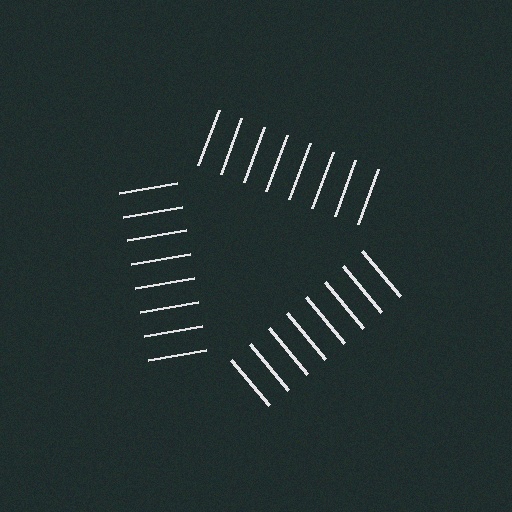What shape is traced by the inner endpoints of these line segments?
An illusory triangle — the line segments terminate on its edges but no continuous stroke is drawn.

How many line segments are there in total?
24 — 8 along each of the 3 edges.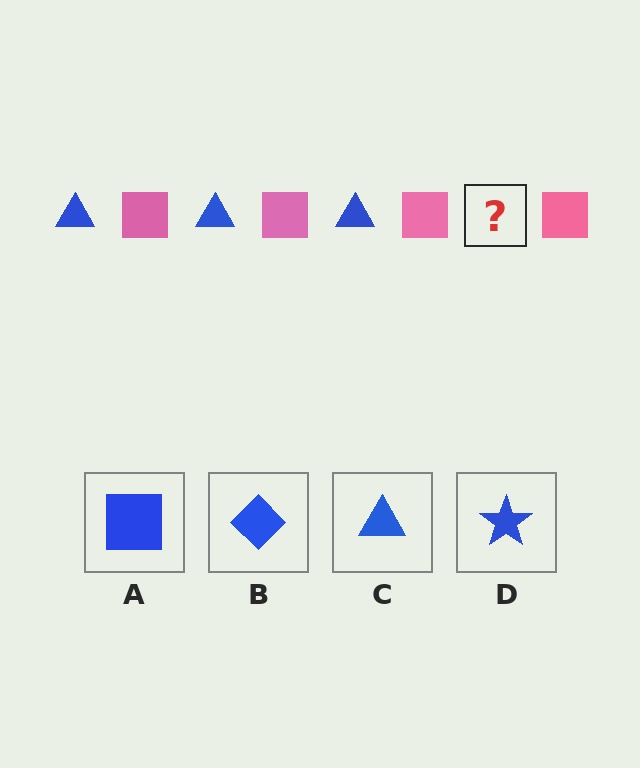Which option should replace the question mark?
Option C.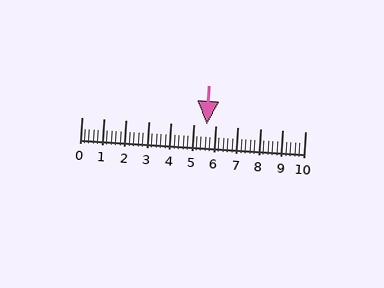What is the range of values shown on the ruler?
The ruler shows values from 0 to 10.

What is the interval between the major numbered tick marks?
The major tick marks are spaced 1 units apart.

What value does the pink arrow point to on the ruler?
The pink arrow points to approximately 5.6.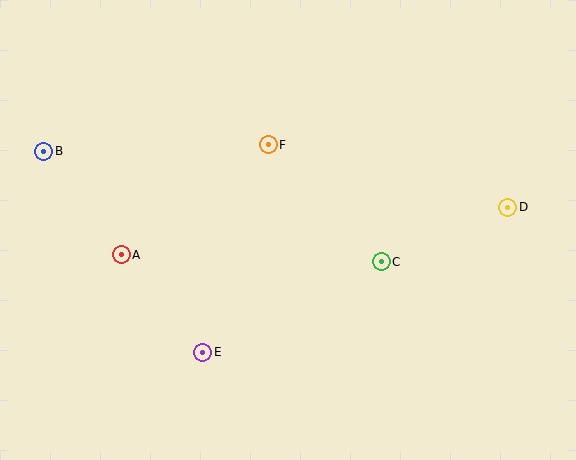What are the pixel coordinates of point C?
Point C is at (381, 262).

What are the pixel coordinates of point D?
Point D is at (508, 207).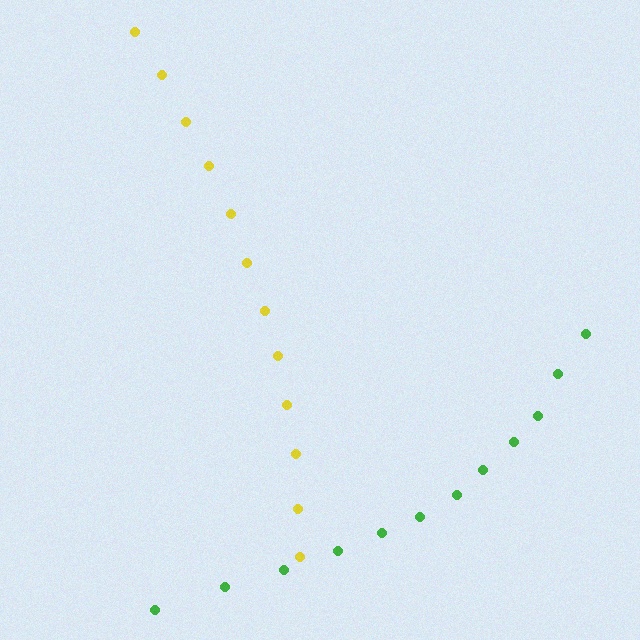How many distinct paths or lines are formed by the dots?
There are 2 distinct paths.